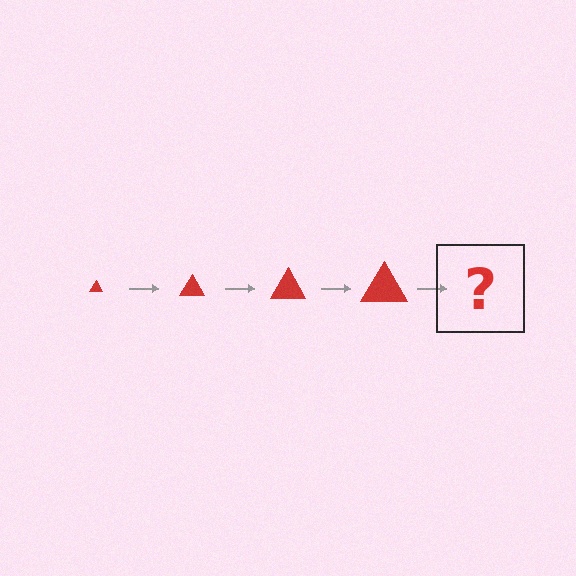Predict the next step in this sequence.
The next step is a red triangle, larger than the previous one.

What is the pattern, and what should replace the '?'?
The pattern is that the triangle gets progressively larger each step. The '?' should be a red triangle, larger than the previous one.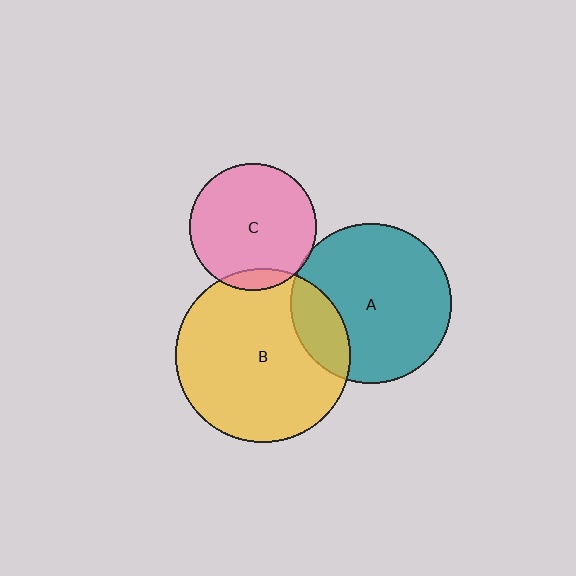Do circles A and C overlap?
Yes.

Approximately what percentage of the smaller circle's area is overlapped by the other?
Approximately 5%.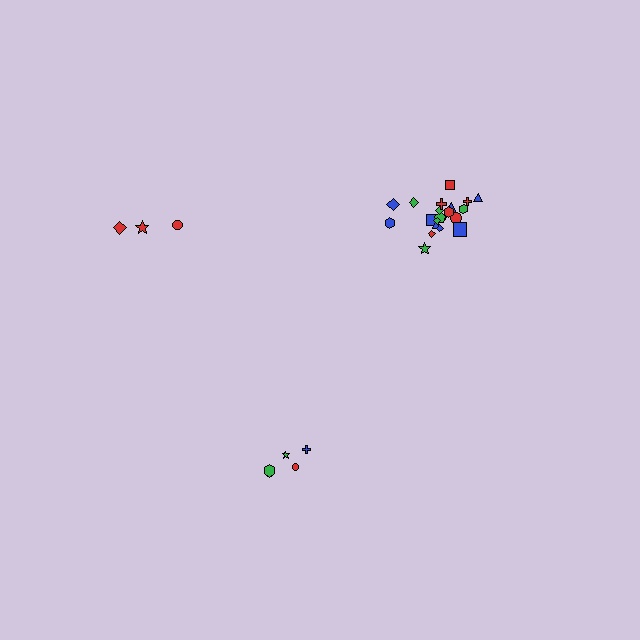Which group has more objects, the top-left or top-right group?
The top-right group.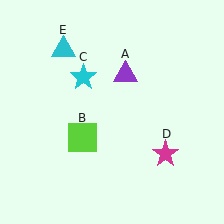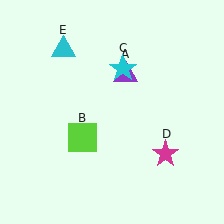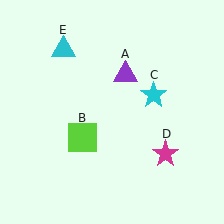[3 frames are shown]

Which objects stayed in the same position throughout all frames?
Purple triangle (object A) and lime square (object B) and magenta star (object D) and cyan triangle (object E) remained stationary.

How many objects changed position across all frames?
1 object changed position: cyan star (object C).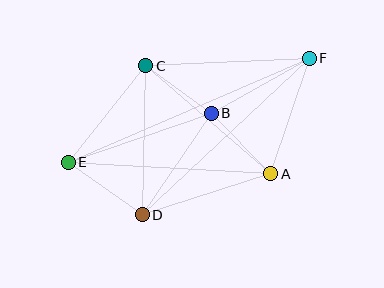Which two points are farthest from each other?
Points E and F are farthest from each other.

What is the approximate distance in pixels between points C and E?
The distance between C and E is approximately 124 pixels.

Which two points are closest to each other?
Points B and C are closest to each other.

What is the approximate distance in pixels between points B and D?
The distance between B and D is approximately 122 pixels.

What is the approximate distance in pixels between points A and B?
The distance between A and B is approximately 85 pixels.